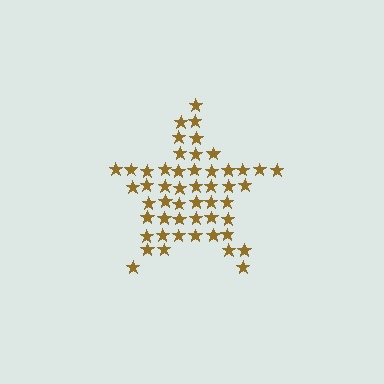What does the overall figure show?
The overall figure shows a star.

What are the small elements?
The small elements are stars.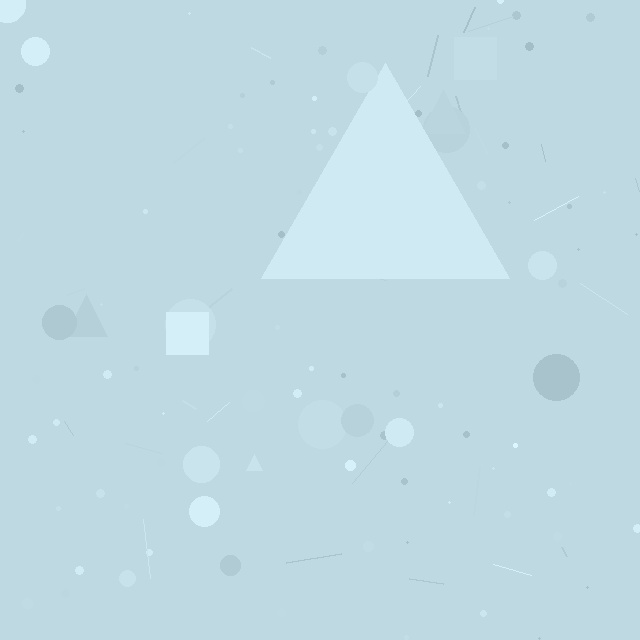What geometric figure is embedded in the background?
A triangle is embedded in the background.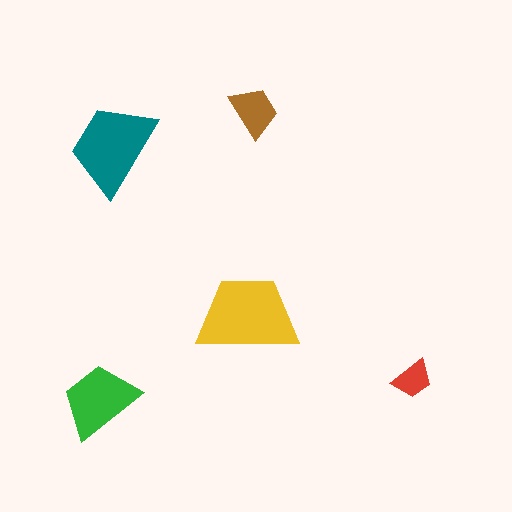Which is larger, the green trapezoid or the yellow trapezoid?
The yellow one.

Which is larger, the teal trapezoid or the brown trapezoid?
The teal one.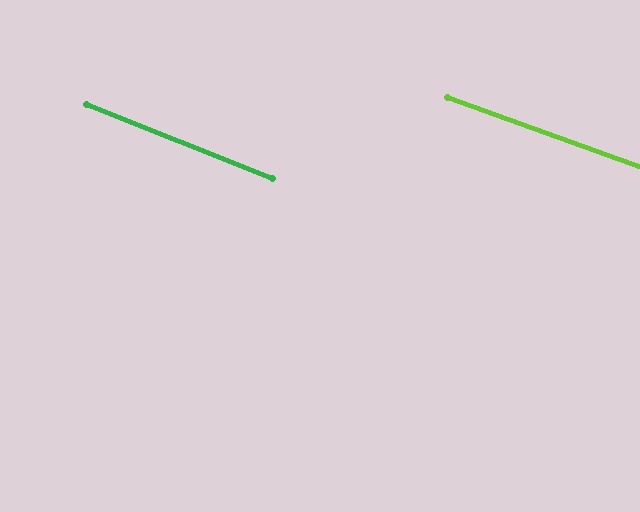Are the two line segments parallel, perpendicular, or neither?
Parallel — their directions differ by only 1.7°.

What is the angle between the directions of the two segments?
Approximately 2 degrees.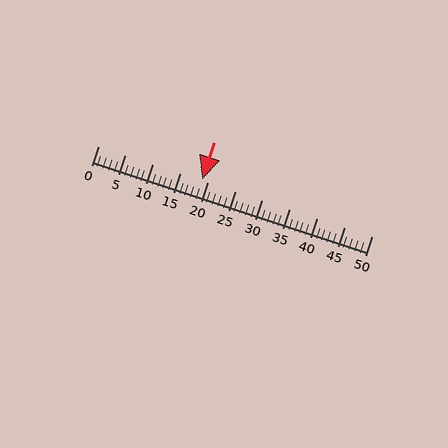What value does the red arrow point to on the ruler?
The red arrow points to approximately 19.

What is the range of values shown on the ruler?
The ruler shows values from 0 to 50.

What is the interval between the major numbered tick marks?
The major tick marks are spaced 5 units apart.